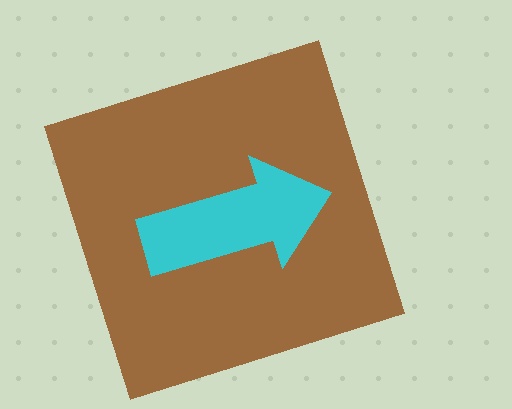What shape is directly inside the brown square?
The cyan arrow.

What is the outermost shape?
The brown square.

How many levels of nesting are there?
2.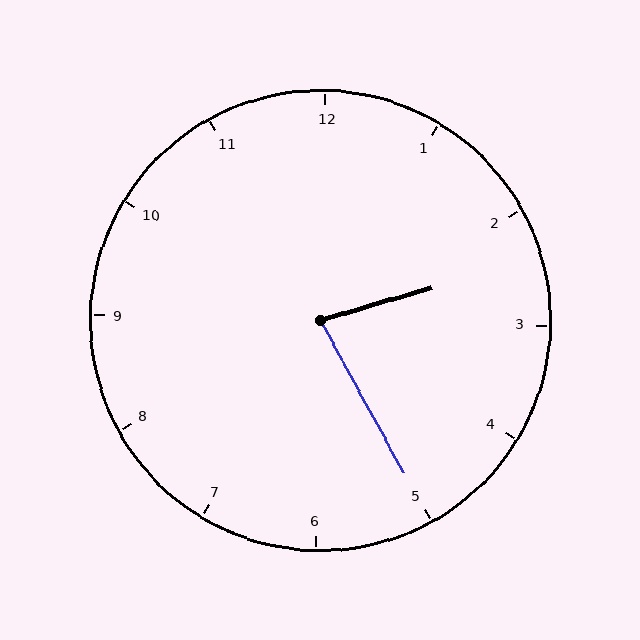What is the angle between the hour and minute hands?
Approximately 78 degrees.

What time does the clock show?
2:25.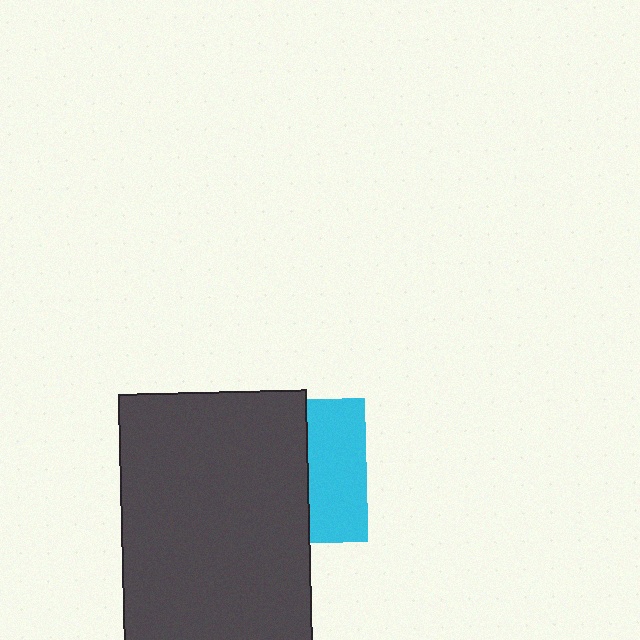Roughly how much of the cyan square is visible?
A small part of it is visible (roughly 40%).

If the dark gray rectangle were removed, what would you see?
You would see the complete cyan square.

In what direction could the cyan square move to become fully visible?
The cyan square could move right. That would shift it out from behind the dark gray rectangle entirely.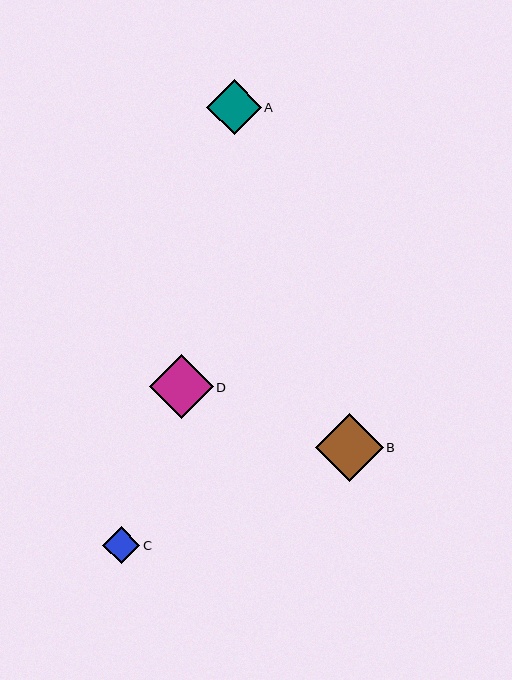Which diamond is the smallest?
Diamond C is the smallest with a size of approximately 37 pixels.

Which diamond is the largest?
Diamond B is the largest with a size of approximately 68 pixels.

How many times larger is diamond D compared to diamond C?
Diamond D is approximately 1.7 times the size of diamond C.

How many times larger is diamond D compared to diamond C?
Diamond D is approximately 1.7 times the size of diamond C.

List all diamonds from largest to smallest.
From largest to smallest: B, D, A, C.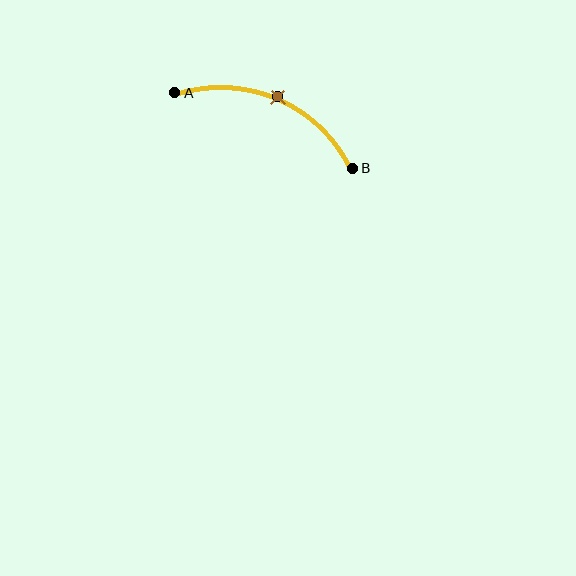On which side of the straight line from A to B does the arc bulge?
The arc bulges above the straight line connecting A and B.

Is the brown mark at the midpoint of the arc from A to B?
Yes. The brown mark lies on the arc at equal arc-length from both A and B — it is the arc midpoint.